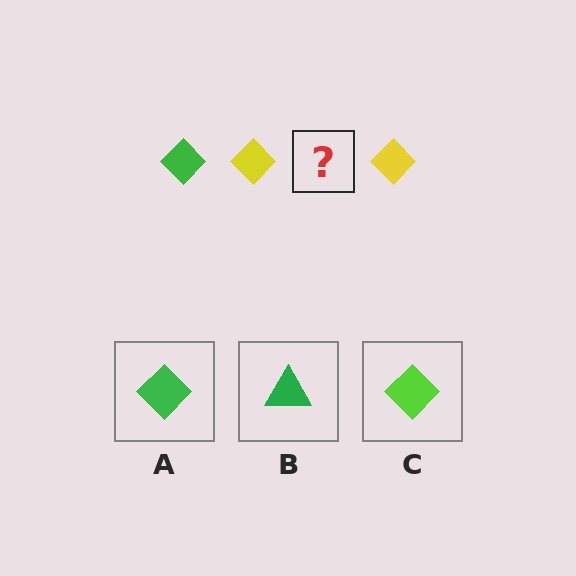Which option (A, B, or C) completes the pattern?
A.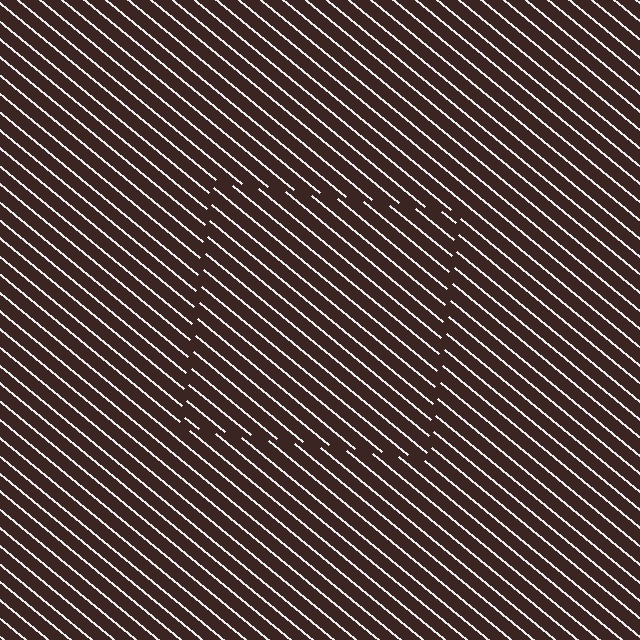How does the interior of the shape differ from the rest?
The interior of the shape contains the same grating, shifted by half a period — the contour is defined by the phase discontinuity where line-ends from the inner and outer gratings abut.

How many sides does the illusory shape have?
4 sides — the line-ends trace a square.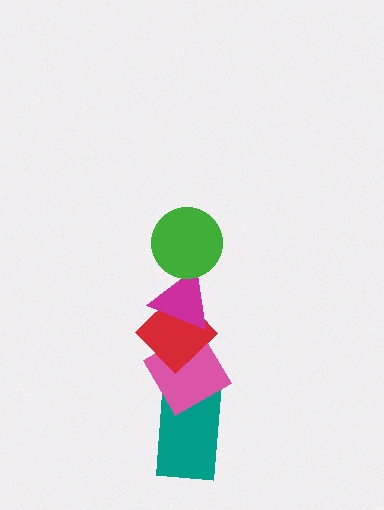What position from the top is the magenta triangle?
The magenta triangle is 2nd from the top.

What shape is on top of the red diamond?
The magenta triangle is on top of the red diamond.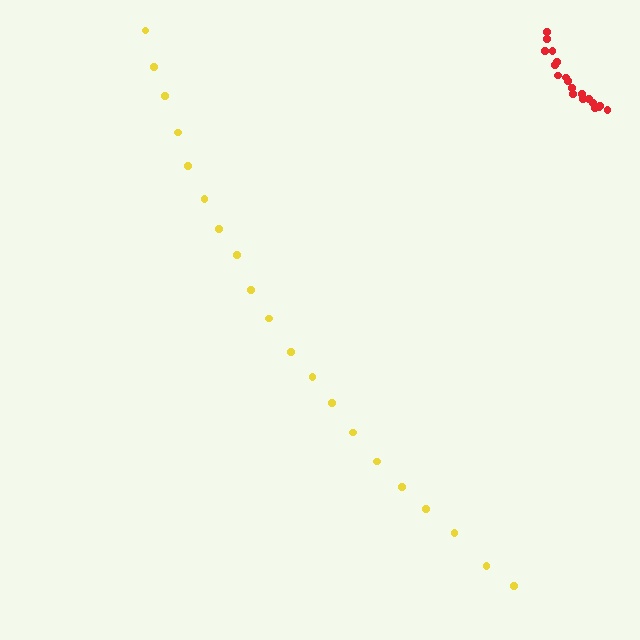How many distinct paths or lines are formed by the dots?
There are 2 distinct paths.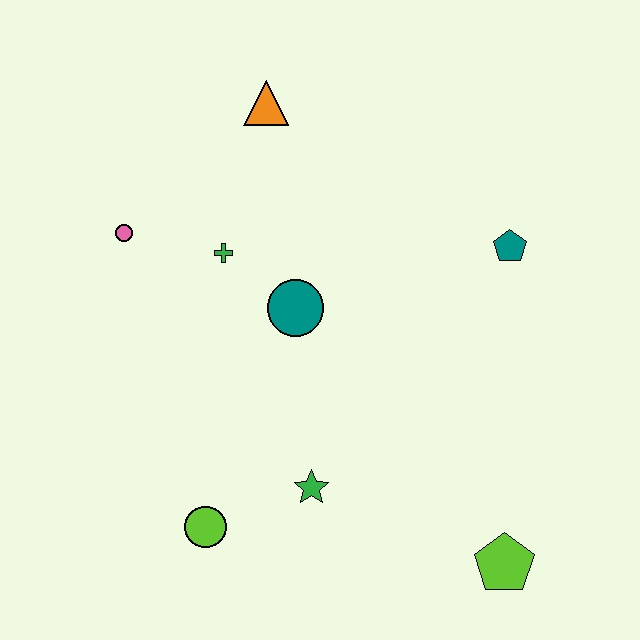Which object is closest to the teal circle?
The green cross is closest to the teal circle.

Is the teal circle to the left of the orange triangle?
No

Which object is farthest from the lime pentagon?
The orange triangle is farthest from the lime pentagon.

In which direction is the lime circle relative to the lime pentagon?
The lime circle is to the left of the lime pentagon.